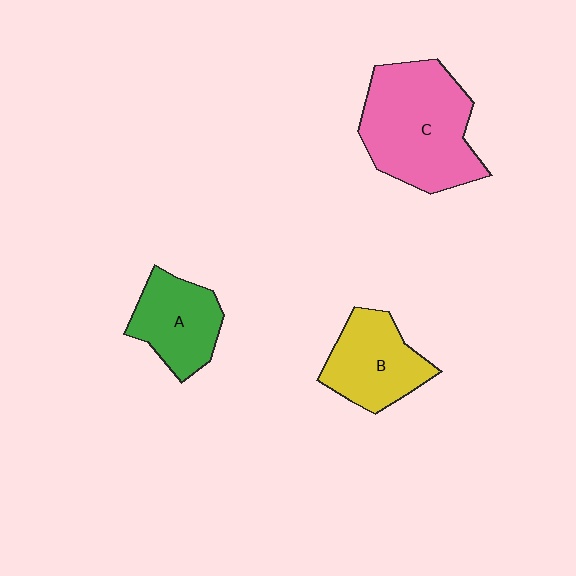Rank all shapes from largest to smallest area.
From largest to smallest: C (pink), B (yellow), A (green).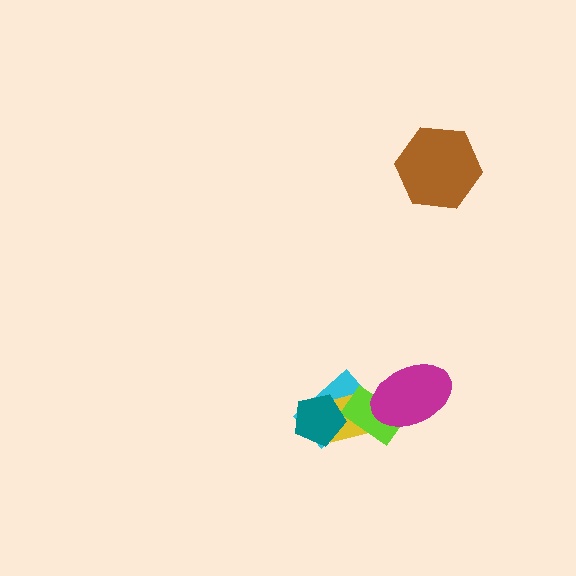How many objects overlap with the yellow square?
3 objects overlap with the yellow square.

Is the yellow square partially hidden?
Yes, it is partially covered by another shape.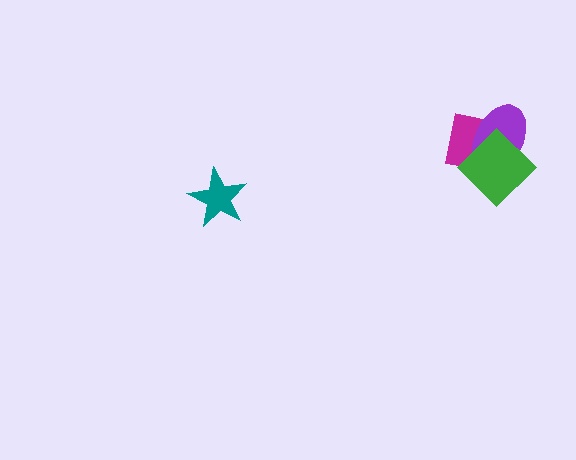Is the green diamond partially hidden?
No, no other shape covers it.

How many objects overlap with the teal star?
0 objects overlap with the teal star.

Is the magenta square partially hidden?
Yes, it is partially covered by another shape.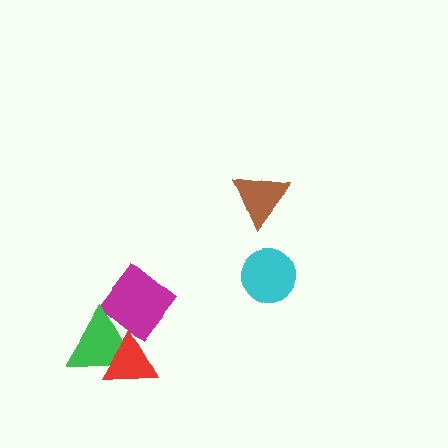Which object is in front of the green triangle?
The red triangle is in front of the green triangle.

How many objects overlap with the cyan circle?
0 objects overlap with the cyan circle.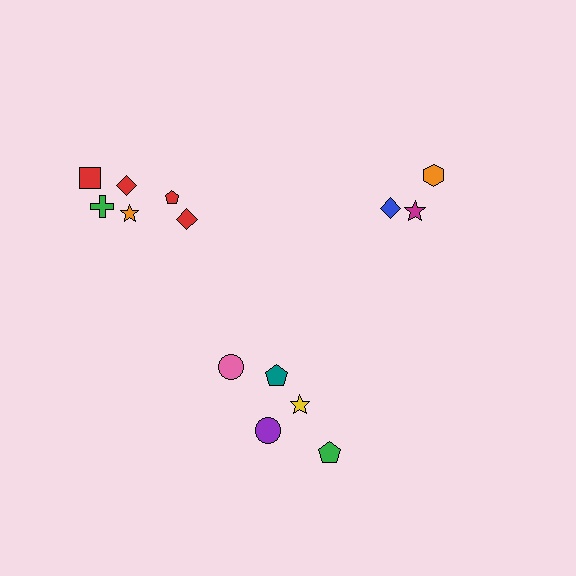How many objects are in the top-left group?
There are 6 objects.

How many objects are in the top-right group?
There are 3 objects.